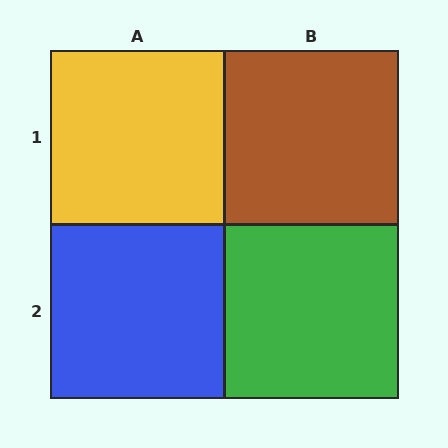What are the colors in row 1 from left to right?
Yellow, brown.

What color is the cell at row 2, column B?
Green.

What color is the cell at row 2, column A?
Blue.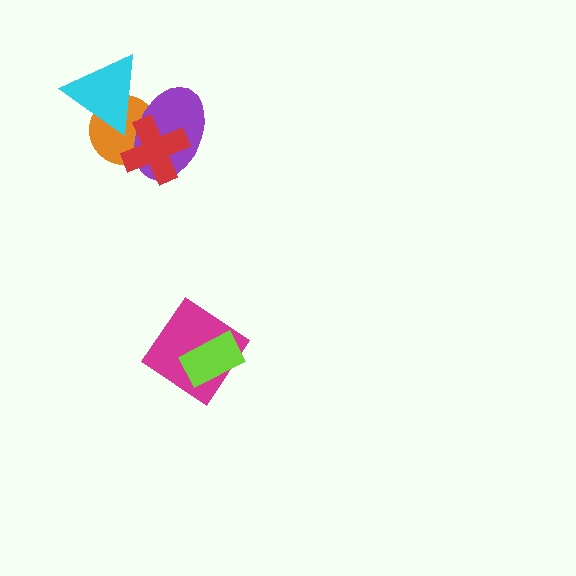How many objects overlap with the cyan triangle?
2 objects overlap with the cyan triangle.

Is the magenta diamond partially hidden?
Yes, it is partially covered by another shape.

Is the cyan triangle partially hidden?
Yes, it is partially covered by another shape.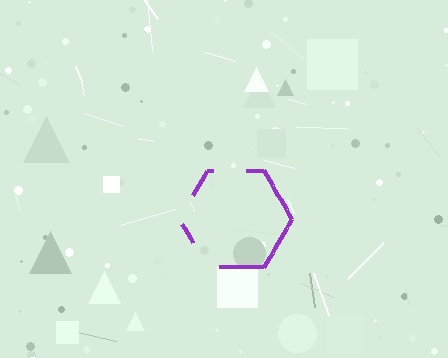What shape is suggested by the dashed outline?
The dashed outline suggests a hexagon.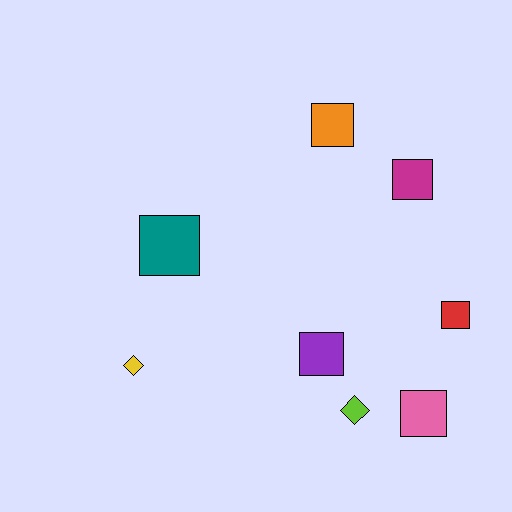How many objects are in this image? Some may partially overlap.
There are 8 objects.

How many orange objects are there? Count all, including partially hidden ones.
There is 1 orange object.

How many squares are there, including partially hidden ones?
There are 6 squares.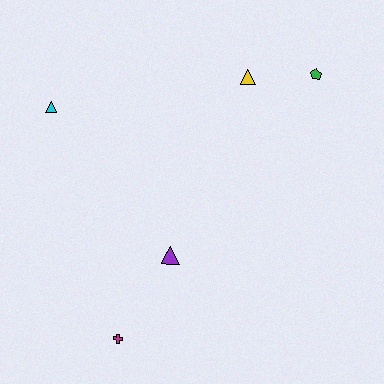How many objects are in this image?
There are 5 objects.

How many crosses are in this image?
There is 1 cross.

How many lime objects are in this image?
There are no lime objects.